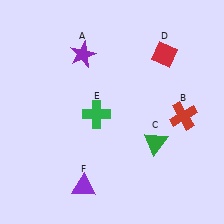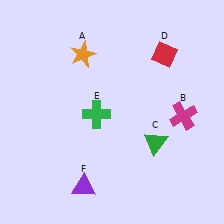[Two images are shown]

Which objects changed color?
A changed from purple to orange. B changed from red to magenta.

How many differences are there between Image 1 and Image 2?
There are 2 differences between the two images.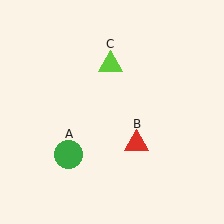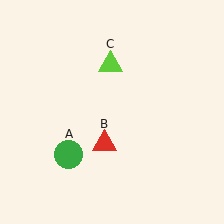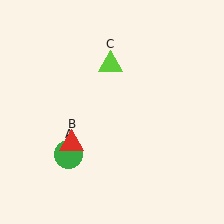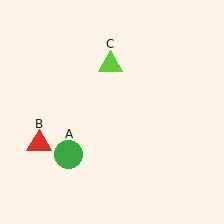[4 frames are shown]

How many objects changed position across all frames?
1 object changed position: red triangle (object B).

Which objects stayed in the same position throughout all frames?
Green circle (object A) and lime triangle (object C) remained stationary.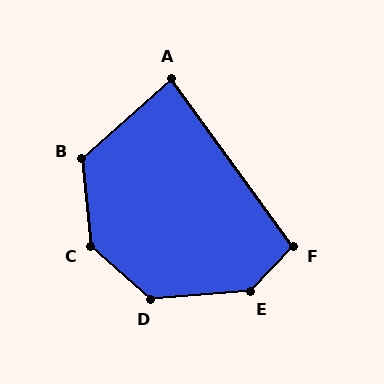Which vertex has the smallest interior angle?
A, at approximately 84 degrees.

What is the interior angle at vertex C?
Approximately 137 degrees (obtuse).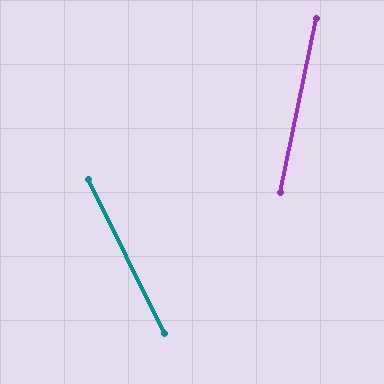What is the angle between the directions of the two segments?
Approximately 38 degrees.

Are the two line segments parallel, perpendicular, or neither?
Neither parallel nor perpendicular — they differ by about 38°.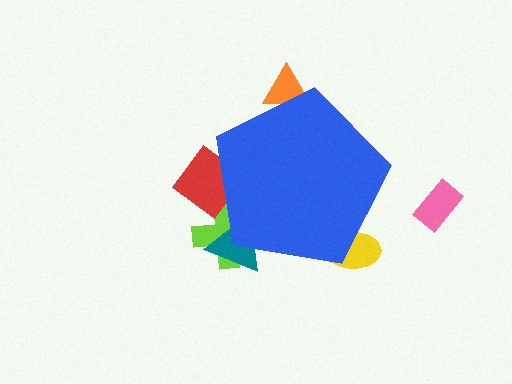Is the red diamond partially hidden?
Yes, the red diamond is partially hidden behind the blue pentagon.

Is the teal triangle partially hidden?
Yes, the teal triangle is partially hidden behind the blue pentagon.